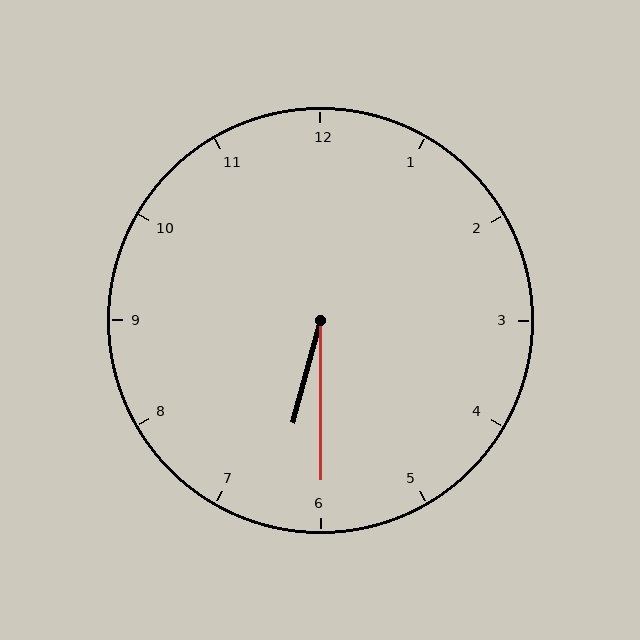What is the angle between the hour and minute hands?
Approximately 15 degrees.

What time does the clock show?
6:30.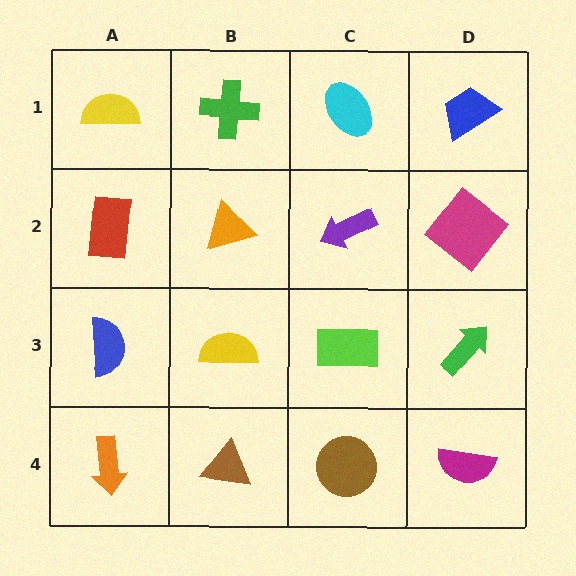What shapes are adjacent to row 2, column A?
A yellow semicircle (row 1, column A), a blue semicircle (row 3, column A), an orange triangle (row 2, column B).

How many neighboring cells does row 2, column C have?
4.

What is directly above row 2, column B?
A green cross.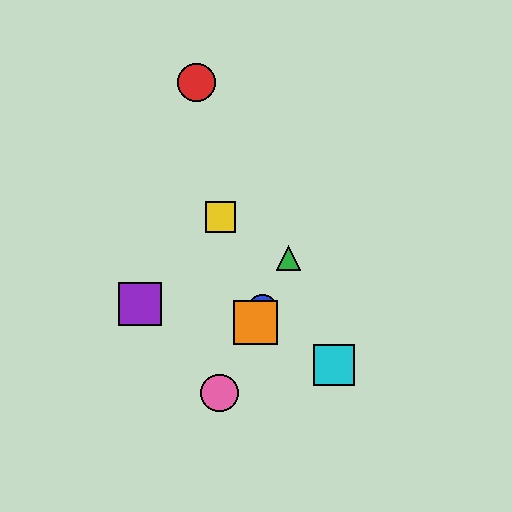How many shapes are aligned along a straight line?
4 shapes (the blue circle, the green triangle, the orange square, the pink circle) are aligned along a straight line.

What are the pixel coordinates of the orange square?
The orange square is at (256, 322).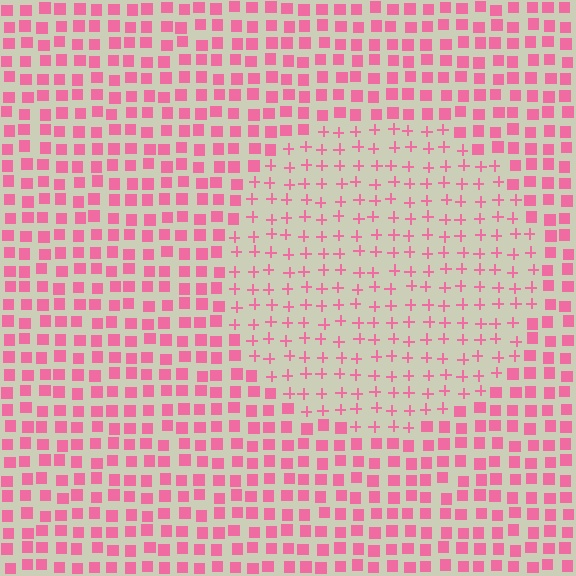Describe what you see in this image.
The image is filled with small pink elements arranged in a uniform grid. A circle-shaped region contains plus signs, while the surrounding area contains squares. The boundary is defined purely by the change in element shape.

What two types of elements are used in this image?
The image uses plus signs inside the circle region and squares outside it.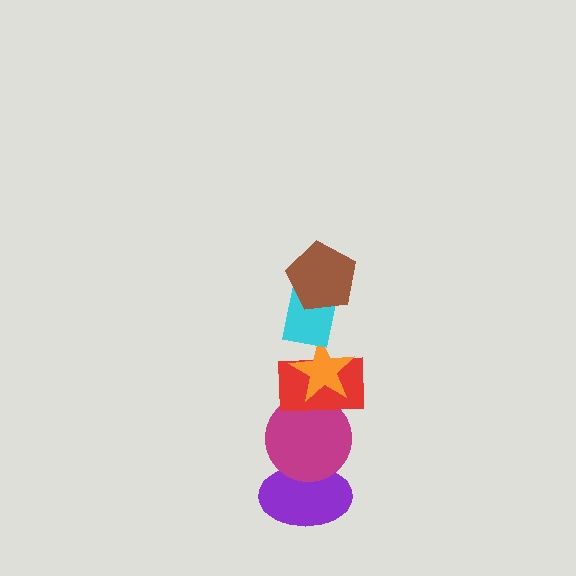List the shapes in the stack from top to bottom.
From top to bottom: the brown pentagon, the cyan rectangle, the orange star, the red rectangle, the magenta circle, the purple ellipse.